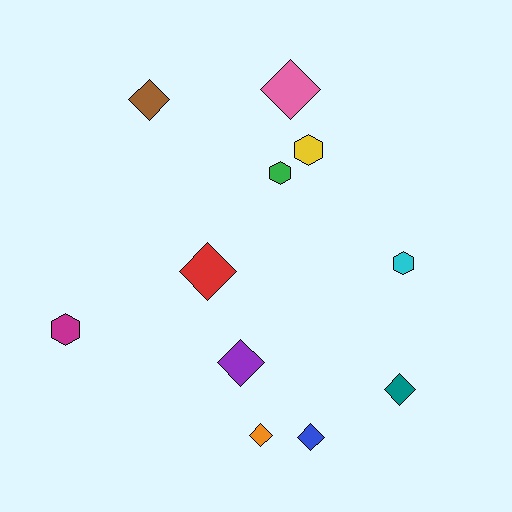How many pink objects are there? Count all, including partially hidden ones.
There is 1 pink object.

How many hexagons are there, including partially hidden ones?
There are 4 hexagons.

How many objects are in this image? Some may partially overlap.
There are 11 objects.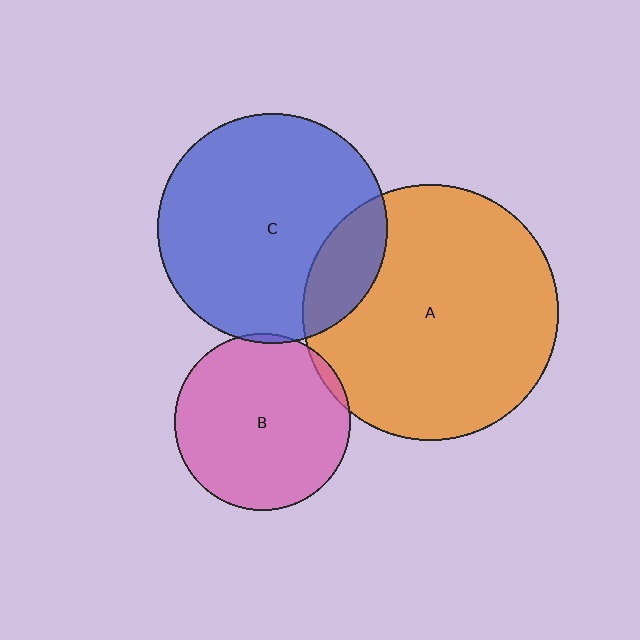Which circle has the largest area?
Circle A (orange).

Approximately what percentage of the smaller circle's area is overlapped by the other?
Approximately 5%.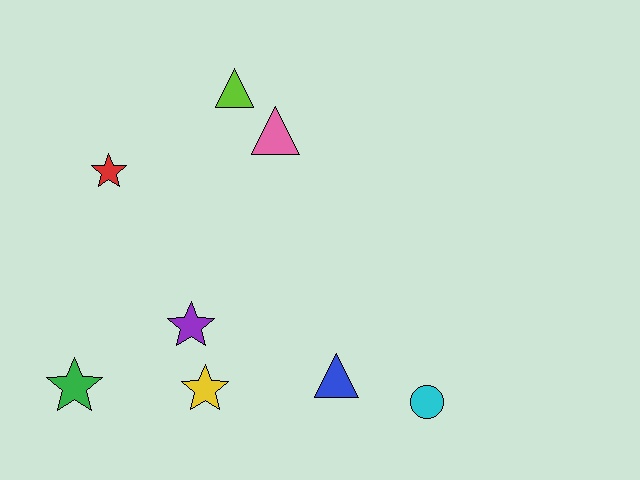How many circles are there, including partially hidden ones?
There is 1 circle.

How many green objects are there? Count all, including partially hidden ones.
There is 1 green object.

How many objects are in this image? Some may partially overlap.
There are 8 objects.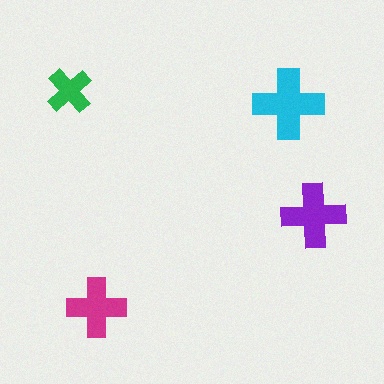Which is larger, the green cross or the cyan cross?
The cyan one.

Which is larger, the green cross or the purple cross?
The purple one.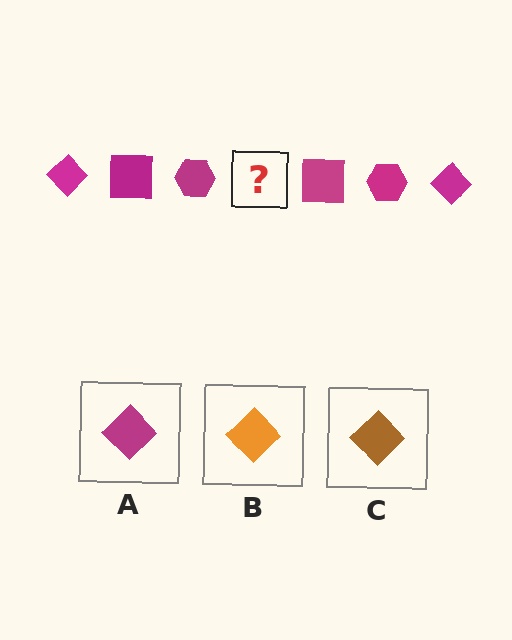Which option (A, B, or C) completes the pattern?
A.